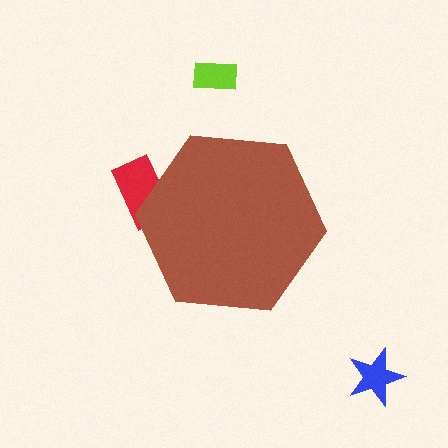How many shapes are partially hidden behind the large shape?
1 shape is partially hidden.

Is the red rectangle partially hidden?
Yes, the red rectangle is partially hidden behind the brown hexagon.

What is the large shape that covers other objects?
A brown hexagon.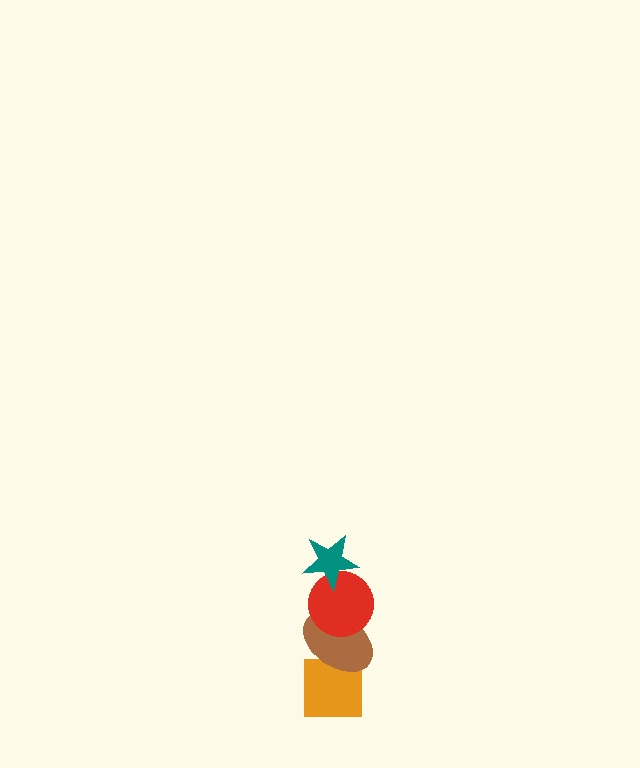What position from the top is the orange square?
The orange square is 4th from the top.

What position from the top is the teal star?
The teal star is 1st from the top.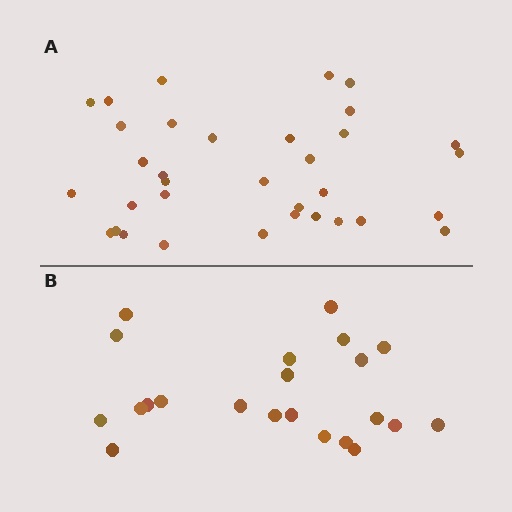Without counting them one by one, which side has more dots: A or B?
Region A (the top region) has more dots.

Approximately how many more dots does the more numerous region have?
Region A has roughly 12 or so more dots than region B.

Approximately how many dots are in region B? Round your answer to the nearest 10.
About 20 dots. (The exact count is 22, which rounds to 20.)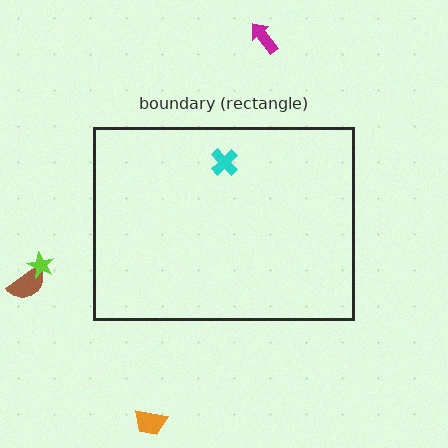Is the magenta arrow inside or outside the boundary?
Outside.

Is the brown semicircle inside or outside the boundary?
Outside.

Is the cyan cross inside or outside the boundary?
Inside.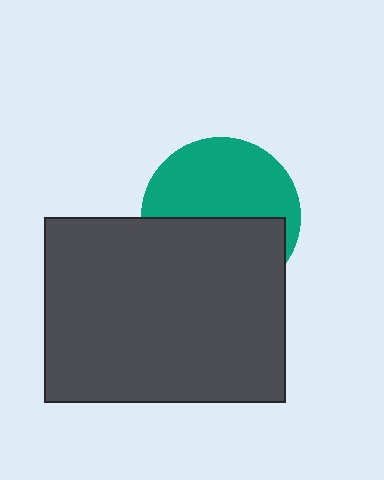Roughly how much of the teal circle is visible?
About half of it is visible (roughly 53%).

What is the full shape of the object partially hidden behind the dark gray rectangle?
The partially hidden object is a teal circle.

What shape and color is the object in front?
The object in front is a dark gray rectangle.